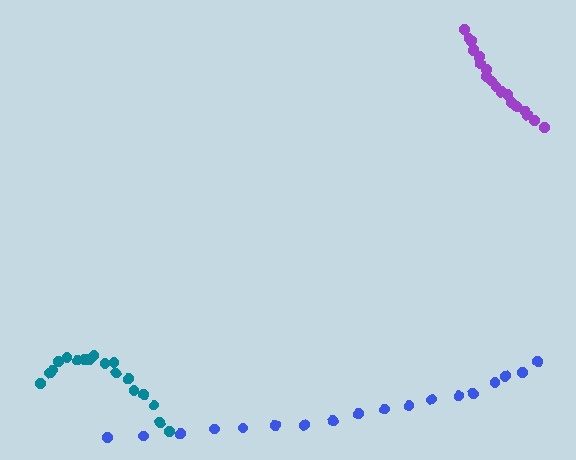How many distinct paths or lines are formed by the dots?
There are 3 distinct paths.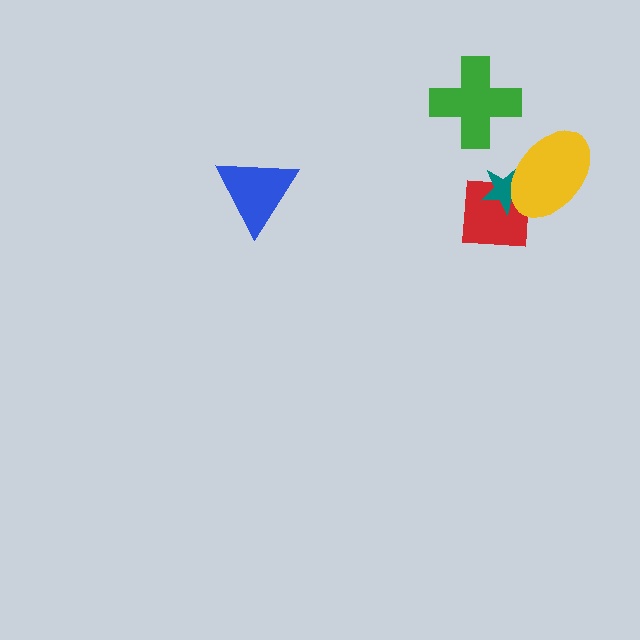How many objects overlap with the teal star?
2 objects overlap with the teal star.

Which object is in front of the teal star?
The yellow ellipse is in front of the teal star.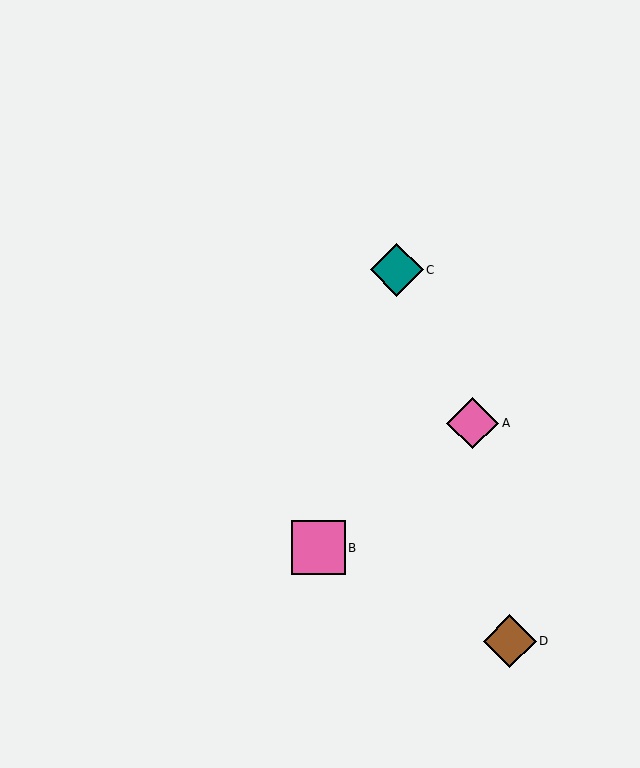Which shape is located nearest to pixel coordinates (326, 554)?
The pink square (labeled B) at (318, 548) is nearest to that location.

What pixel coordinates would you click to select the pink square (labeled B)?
Click at (318, 548) to select the pink square B.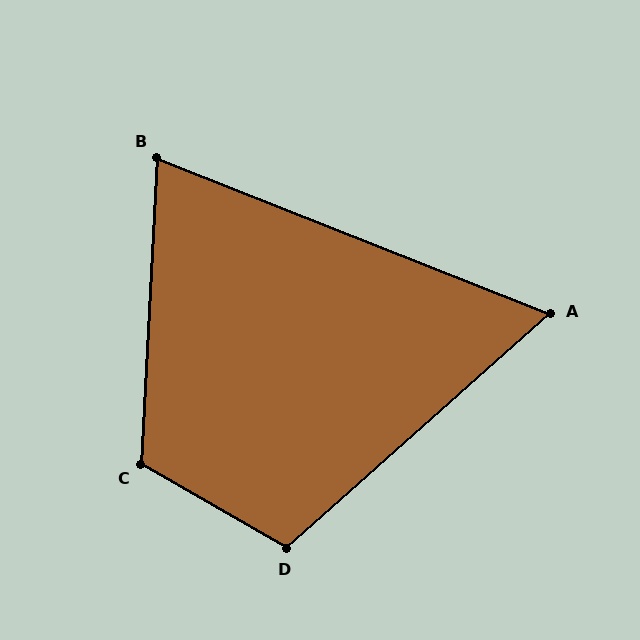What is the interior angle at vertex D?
Approximately 109 degrees (obtuse).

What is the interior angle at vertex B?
Approximately 71 degrees (acute).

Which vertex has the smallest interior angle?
A, at approximately 63 degrees.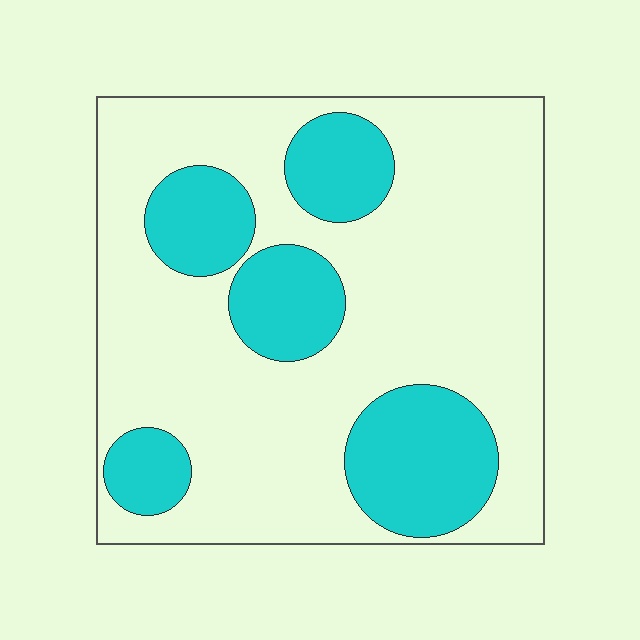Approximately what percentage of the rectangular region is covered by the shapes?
Approximately 25%.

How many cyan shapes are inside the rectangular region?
5.